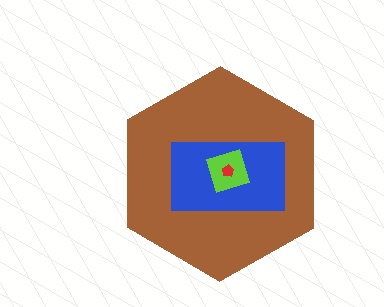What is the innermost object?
The red pentagon.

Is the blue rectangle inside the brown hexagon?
Yes.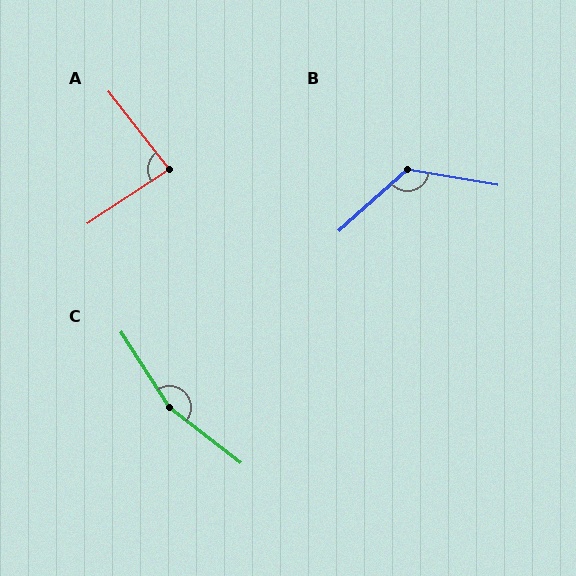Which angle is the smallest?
A, at approximately 85 degrees.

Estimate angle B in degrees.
Approximately 129 degrees.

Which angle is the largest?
C, at approximately 161 degrees.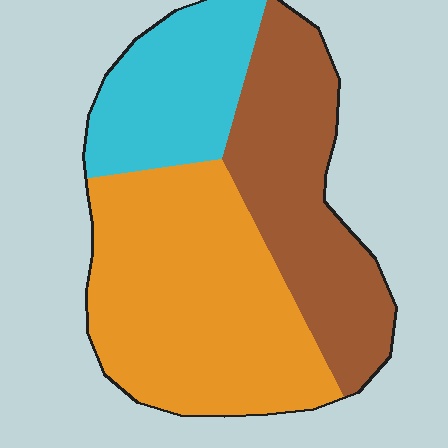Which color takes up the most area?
Orange, at roughly 45%.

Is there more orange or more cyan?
Orange.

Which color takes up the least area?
Cyan, at roughly 20%.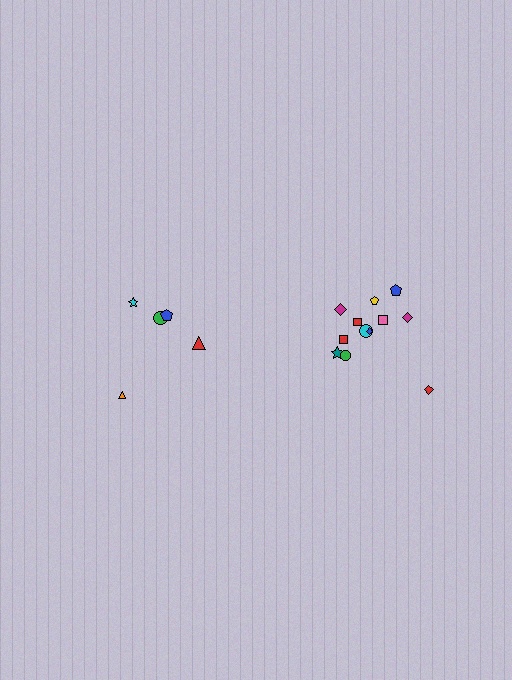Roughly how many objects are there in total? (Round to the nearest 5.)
Roughly 15 objects in total.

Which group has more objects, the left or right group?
The right group.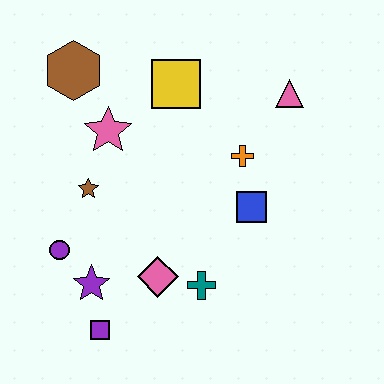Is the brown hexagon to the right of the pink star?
No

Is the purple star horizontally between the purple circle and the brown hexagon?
No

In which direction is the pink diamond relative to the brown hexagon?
The pink diamond is below the brown hexagon.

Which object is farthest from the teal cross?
The brown hexagon is farthest from the teal cross.